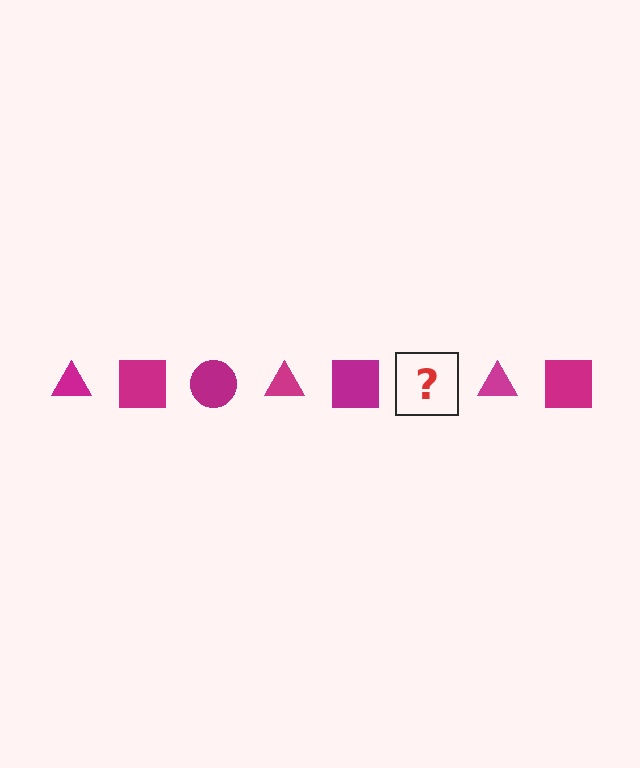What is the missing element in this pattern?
The missing element is a magenta circle.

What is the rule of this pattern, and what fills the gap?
The rule is that the pattern cycles through triangle, square, circle shapes in magenta. The gap should be filled with a magenta circle.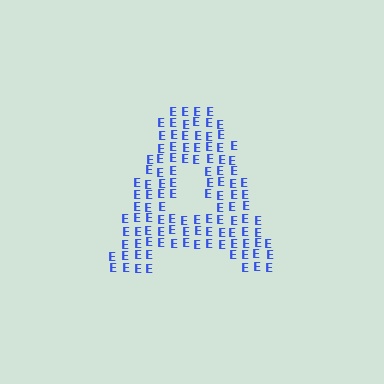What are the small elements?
The small elements are letter E's.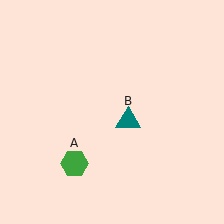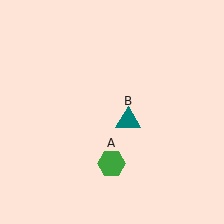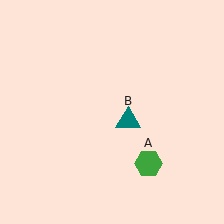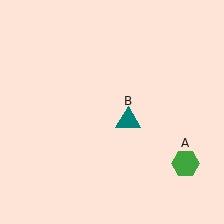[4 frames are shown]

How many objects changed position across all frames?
1 object changed position: green hexagon (object A).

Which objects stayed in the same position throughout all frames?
Teal triangle (object B) remained stationary.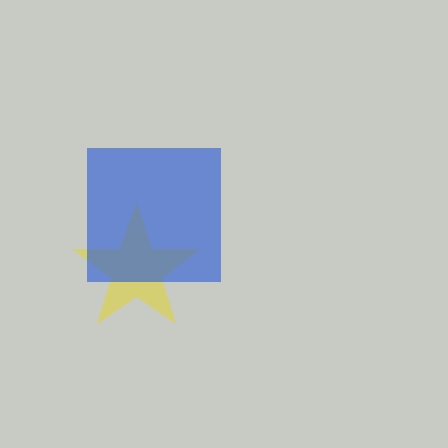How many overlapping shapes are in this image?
There are 2 overlapping shapes in the image.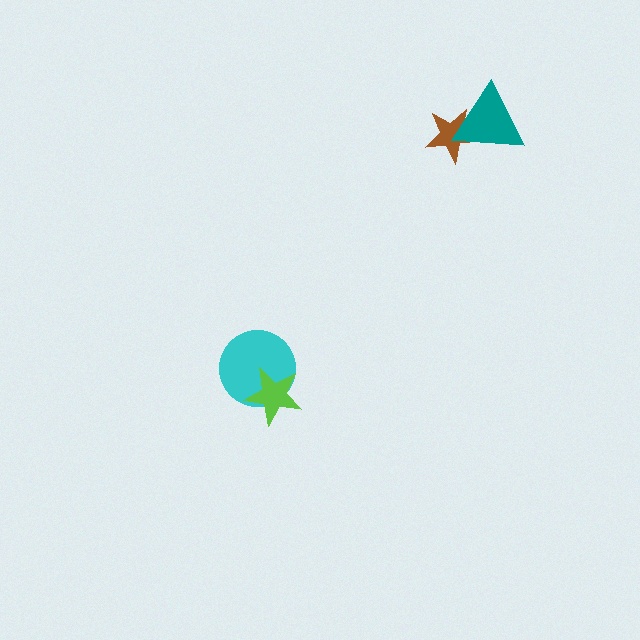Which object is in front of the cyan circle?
The lime star is in front of the cyan circle.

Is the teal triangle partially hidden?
No, no other shape covers it.